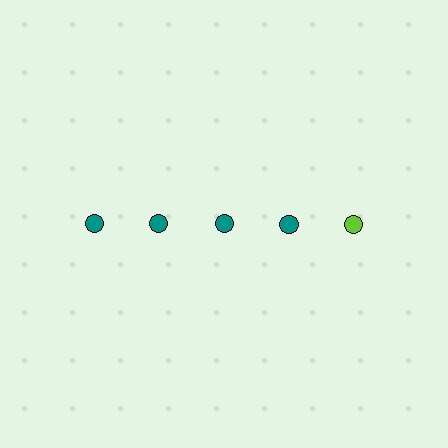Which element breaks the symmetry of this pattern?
The lime circle in the top row, rightmost column breaks the symmetry. All other shapes are teal circles.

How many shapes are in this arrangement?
There are 5 shapes arranged in a grid pattern.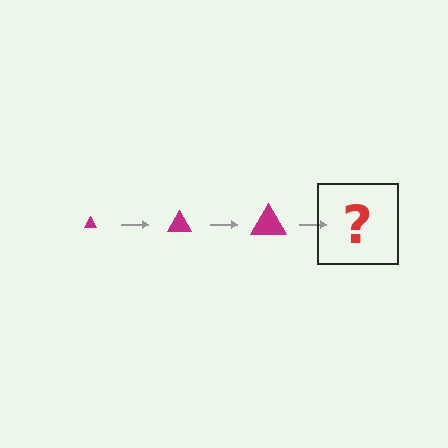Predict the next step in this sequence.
The next step is a magenta triangle, larger than the previous one.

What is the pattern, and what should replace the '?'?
The pattern is that the triangle gets progressively larger each step. The '?' should be a magenta triangle, larger than the previous one.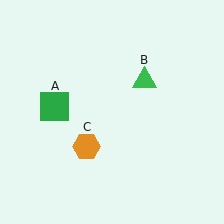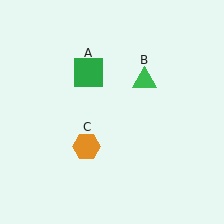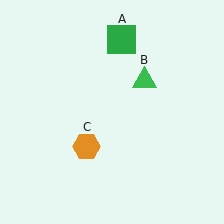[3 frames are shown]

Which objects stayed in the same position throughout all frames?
Green triangle (object B) and orange hexagon (object C) remained stationary.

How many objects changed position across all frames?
1 object changed position: green square (object A).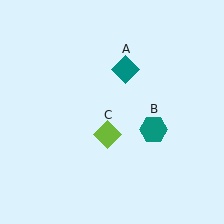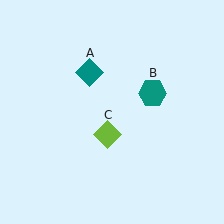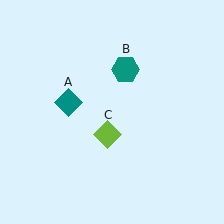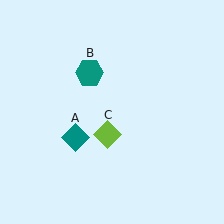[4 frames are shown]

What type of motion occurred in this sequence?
The teal diamond (object A), teal hexagon (object B) rotated counterclockwise around the center of the scene.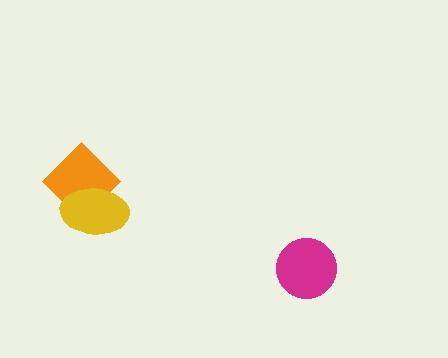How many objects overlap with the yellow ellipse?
1 object overlaps with the yellow ellipse.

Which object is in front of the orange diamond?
The yellow ellipse is in front of the orange diamond.